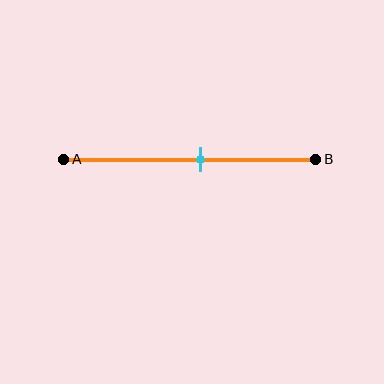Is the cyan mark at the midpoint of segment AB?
No, the mark is at about 55% from A, not at the 50% midpoint.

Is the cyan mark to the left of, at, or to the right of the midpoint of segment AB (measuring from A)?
The cyan mark is to the right of the midpoint of segment AB.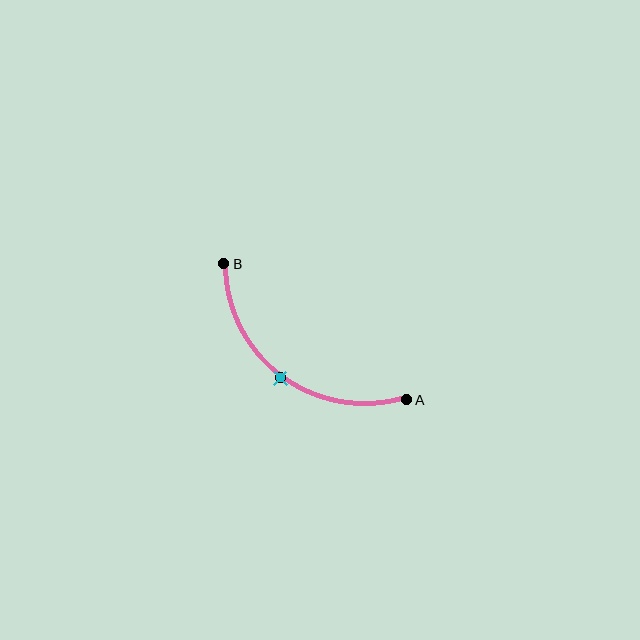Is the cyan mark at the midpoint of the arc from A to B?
Yes. The cyan mark lies on the arc at equal arc-length from both A and B — it is the arc midpoint.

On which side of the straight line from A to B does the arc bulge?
The arc bulges below and to the left of the straight line connecting A and B.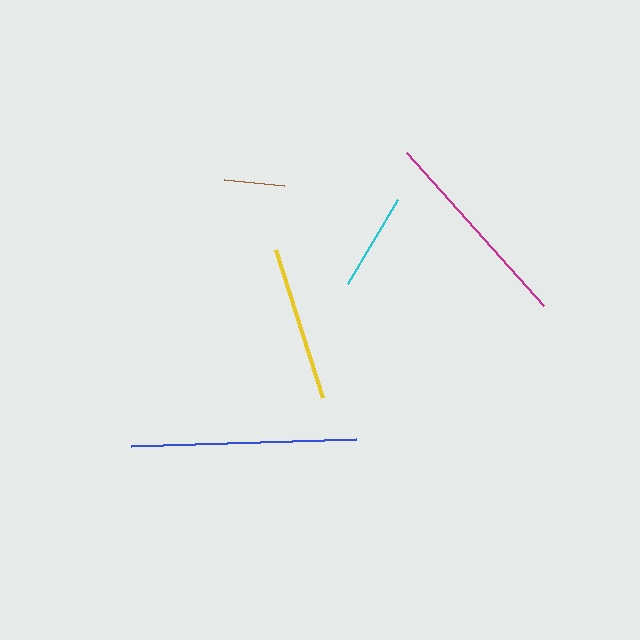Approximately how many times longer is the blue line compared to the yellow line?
The blue line is approximately 1.4 times the length of the yellow line.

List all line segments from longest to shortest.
From longest to shortest: blue, magenta, yellow, cyan, brown.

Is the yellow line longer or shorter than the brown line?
The yellow line is longer than the brown line.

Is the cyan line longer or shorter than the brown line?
The cyan line is longer than the brown line.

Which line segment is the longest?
The blue line is the longest at approximately 225 pixels.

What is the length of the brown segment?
The brown segment is approximately 61 pixels long.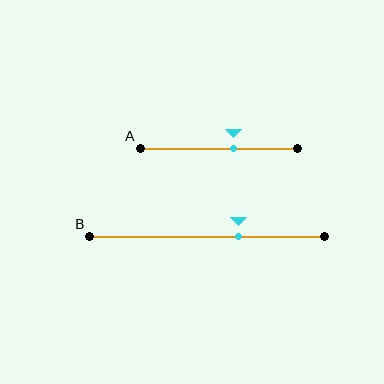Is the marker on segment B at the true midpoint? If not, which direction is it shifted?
No, the marker on segment B is shifted to the right by about 14% of the segment length.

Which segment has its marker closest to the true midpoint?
Segment A has its marker closest to the true midpoint.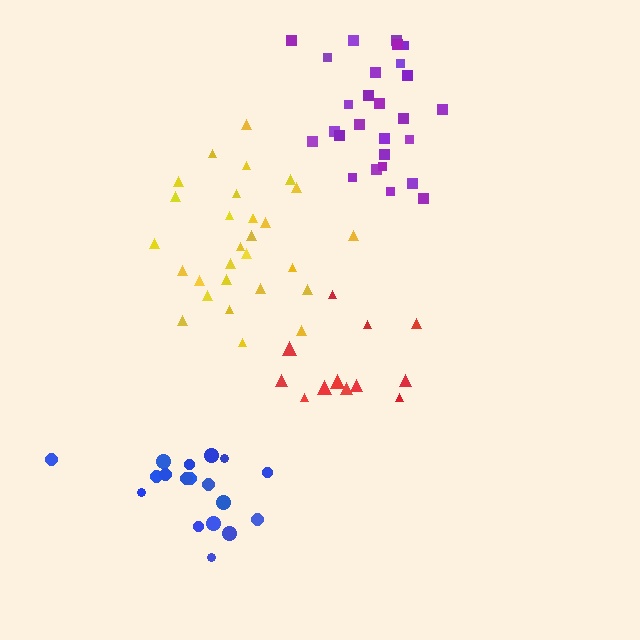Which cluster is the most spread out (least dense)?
Red.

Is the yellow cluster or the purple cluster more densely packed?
Purple.